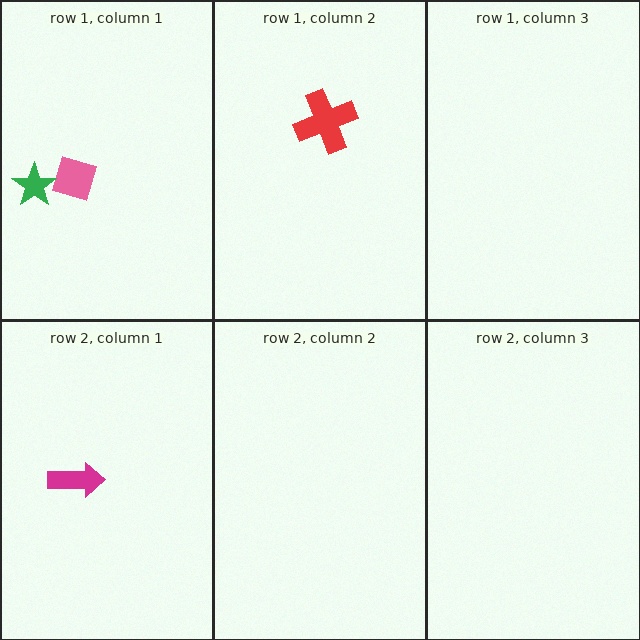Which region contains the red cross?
The row 1, column 2 region.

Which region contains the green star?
The row 1, column 1 region.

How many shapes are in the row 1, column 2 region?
1.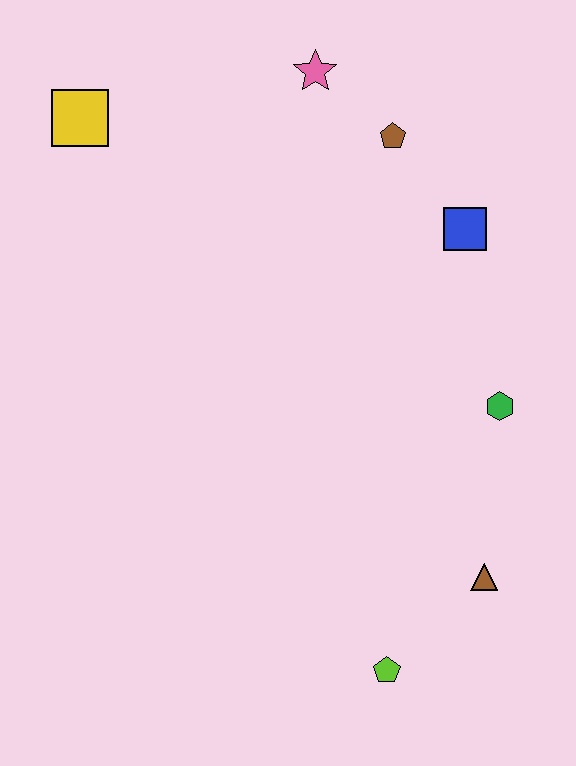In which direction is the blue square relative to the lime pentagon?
The blue square is above the lime pentagon.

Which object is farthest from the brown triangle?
The yellow square is farthest from the brown triangle.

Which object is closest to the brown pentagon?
The pink star is closest to the brown pentagon.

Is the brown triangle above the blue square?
No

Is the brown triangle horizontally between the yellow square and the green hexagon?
Yes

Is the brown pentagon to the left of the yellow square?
No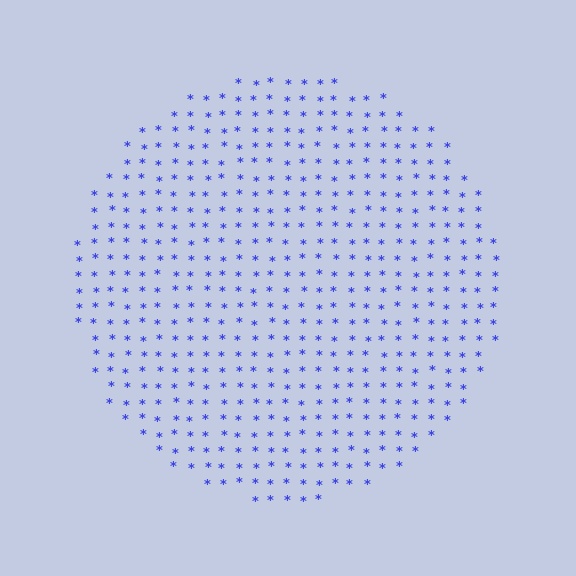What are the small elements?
The small elements are asterisks.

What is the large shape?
The large shape is a circle.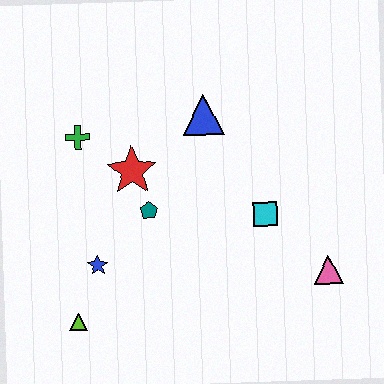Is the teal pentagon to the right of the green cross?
Yes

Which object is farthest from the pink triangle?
The green cross is farthest from the pink triangle.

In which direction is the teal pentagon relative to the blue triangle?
The teal pentagon is below the blue triangle.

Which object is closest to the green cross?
The red star is closest to the green cross.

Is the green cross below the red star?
No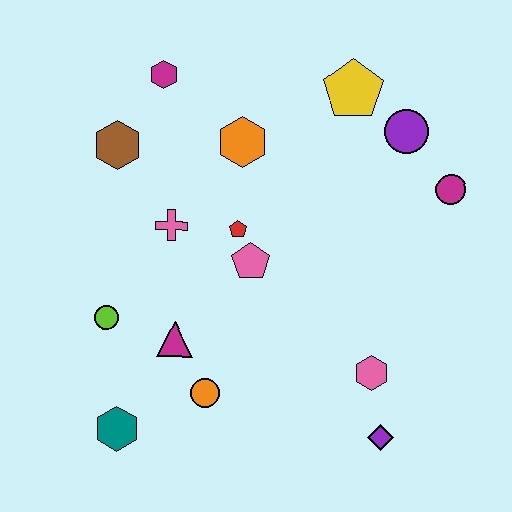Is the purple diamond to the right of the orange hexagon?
Yes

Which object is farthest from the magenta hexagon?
The purple diamond is farthest from the magenta hexagon.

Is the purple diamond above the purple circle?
No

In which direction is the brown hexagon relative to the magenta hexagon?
The brown hexagon is below the magenta hexagon.